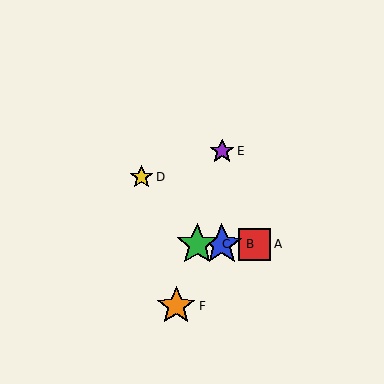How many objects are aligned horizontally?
3 objects (A, B, C) are aligned horizontally.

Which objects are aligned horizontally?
Objects A, B, C are aligned horizontally.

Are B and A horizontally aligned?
Yes, both are at y≈244.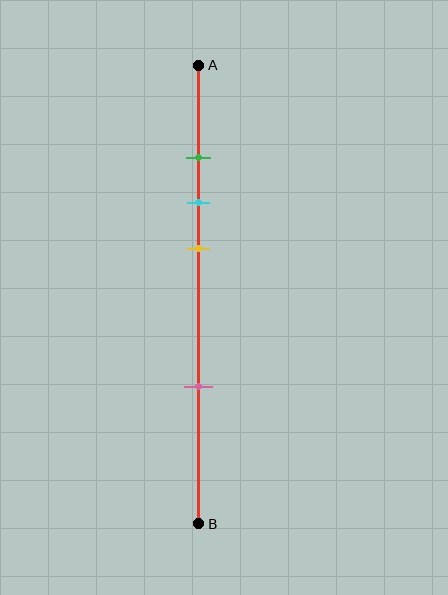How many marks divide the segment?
There are 4 marks dividing the segment.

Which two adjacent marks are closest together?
The green and cyan marks are the closest adjacent pair.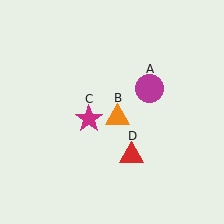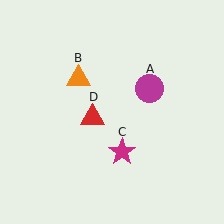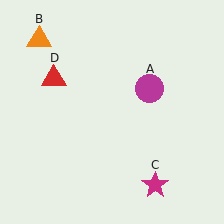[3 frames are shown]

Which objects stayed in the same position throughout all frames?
Magenta circle (object A) remained stationary.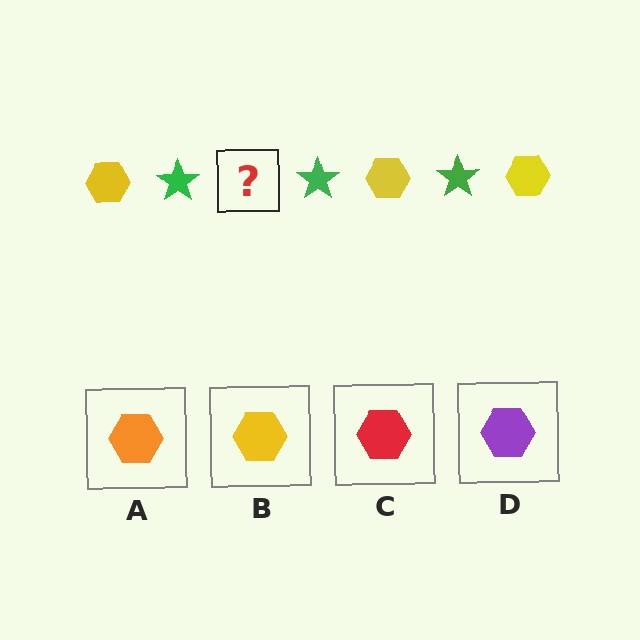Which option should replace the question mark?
Option B.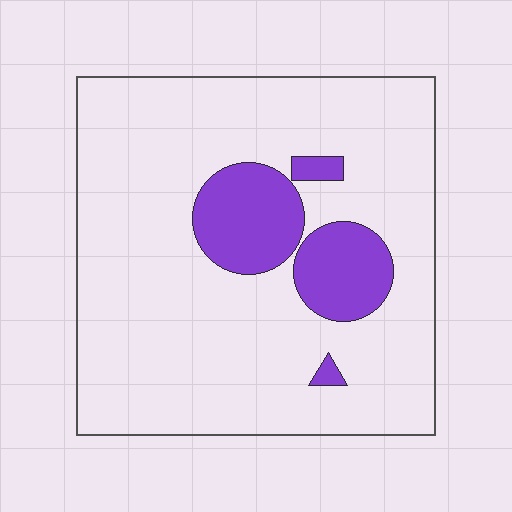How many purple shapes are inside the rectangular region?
4.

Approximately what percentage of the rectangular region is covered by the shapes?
Approximately 15%.